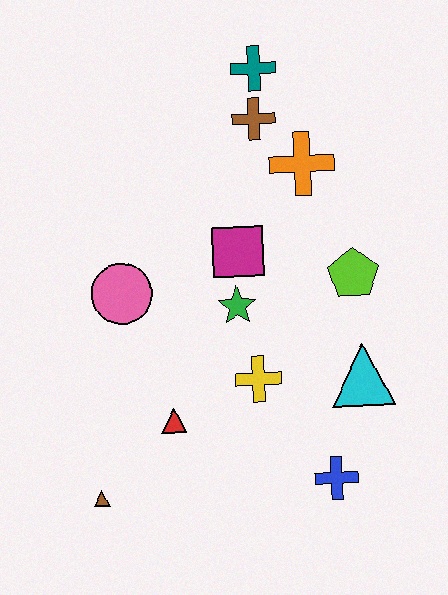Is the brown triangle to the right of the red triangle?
No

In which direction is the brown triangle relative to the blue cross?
The brown triangle is to the left of the blue cross.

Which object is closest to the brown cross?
The teal cross is closest to the brown cross.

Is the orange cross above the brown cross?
No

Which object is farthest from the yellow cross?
The teal cross is farthest from the yellow cross.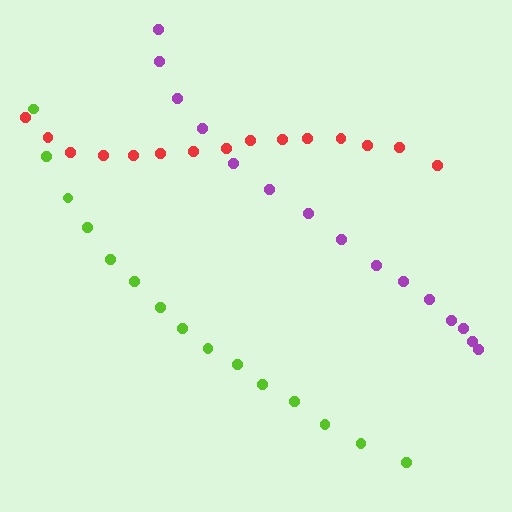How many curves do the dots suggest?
There are 3 distinct paths.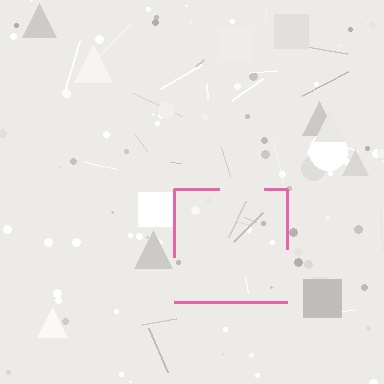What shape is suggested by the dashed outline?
The dashed outline suggests a square.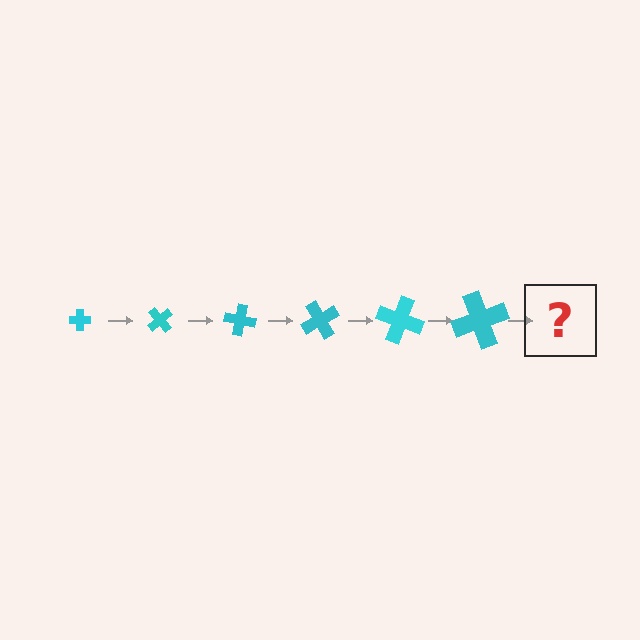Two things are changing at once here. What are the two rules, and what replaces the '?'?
The two rules are that the cross grows larger each step and it rotates 50 degrees each step. The '?' should be a cross, larger than the previous one and rotated 300 degrees from the start.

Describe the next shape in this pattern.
It should be a cross, larger than the previous one and rotated 300 degrees from the start.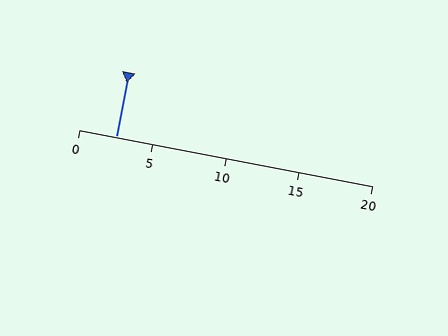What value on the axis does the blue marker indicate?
The marker indicates approximately 2.5.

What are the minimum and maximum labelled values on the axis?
The axis runs from 0 to 20.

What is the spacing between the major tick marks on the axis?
The major ticks are spaced 5 apart.